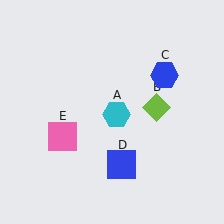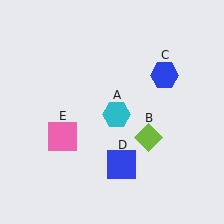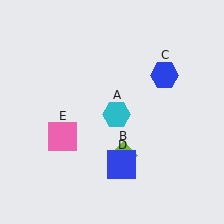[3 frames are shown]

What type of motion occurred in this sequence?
The lime diamond (object B) rotated clockwise around the center of the scene.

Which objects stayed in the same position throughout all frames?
Cyan hexagon (object A) and blue hexagon (object C) and blue square (object D) and pink square (object E) remained stationary.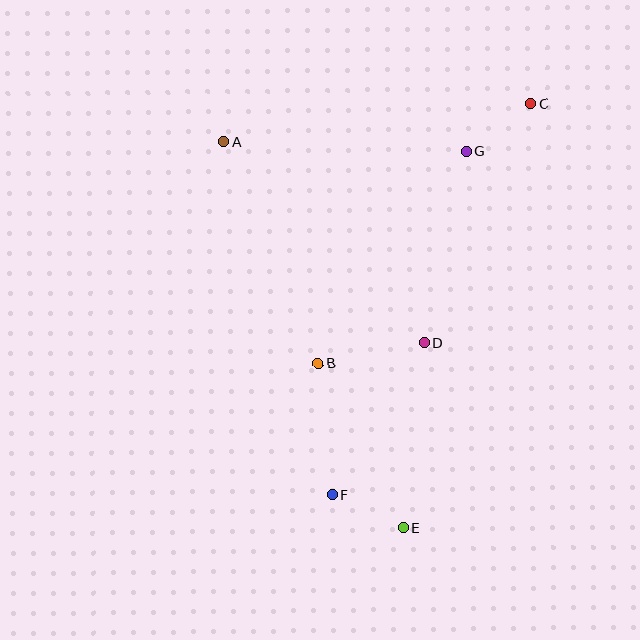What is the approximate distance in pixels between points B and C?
The distance between B and C is approximately 335 pixels.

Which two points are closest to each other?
Points E and F are closest to each other.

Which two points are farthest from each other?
Points C and E are farthest from each other.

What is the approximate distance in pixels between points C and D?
The distance between C and D is approximately 262 pixels.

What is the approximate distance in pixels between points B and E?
The distance between B and E is approximately 186 pixels.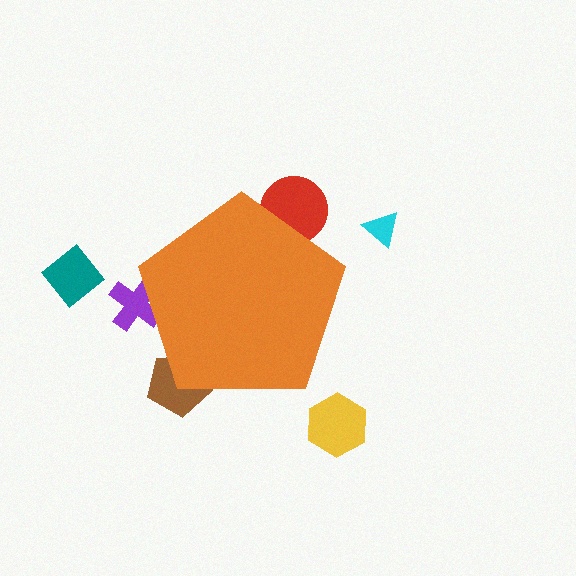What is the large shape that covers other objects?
An orange pentagon.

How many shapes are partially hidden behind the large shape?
3 shapes are partially hidden.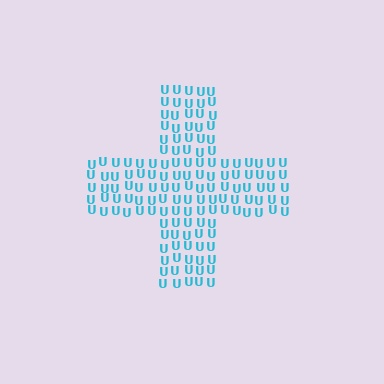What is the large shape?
The large shape is a cross.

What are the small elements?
The small elements are letter U's.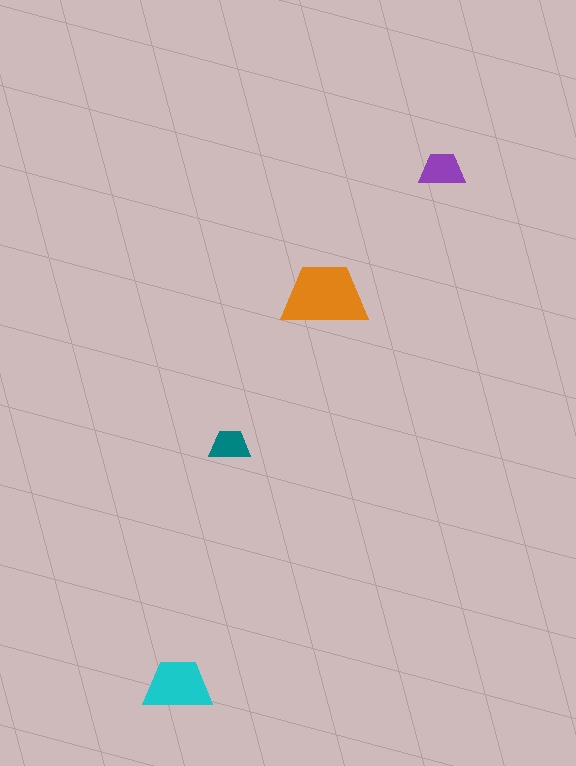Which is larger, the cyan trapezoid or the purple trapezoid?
The cyan one.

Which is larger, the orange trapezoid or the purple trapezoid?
The orange one.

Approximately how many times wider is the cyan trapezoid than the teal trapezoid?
About 1.5 times wider.